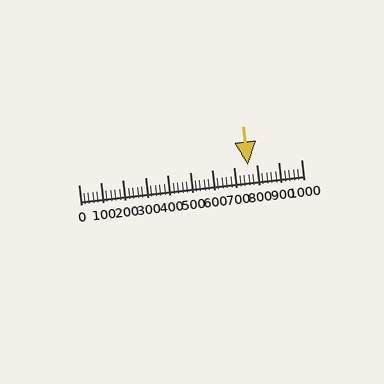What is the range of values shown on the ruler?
The ruler shows values from 0 to 1000.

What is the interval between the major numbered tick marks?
The major tick marks are spaced 100 units apart.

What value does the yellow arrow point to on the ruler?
The yellow arrow points to approximately 762.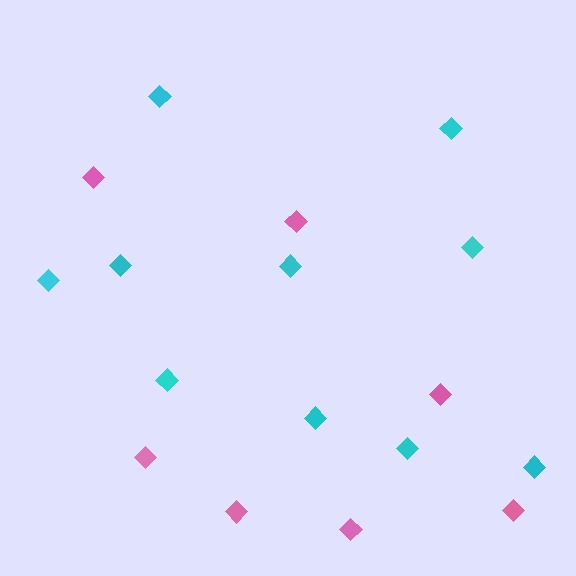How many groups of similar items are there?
There are 2 groups: one group of cyan diamonds (10) and one group of pink diamonds (7).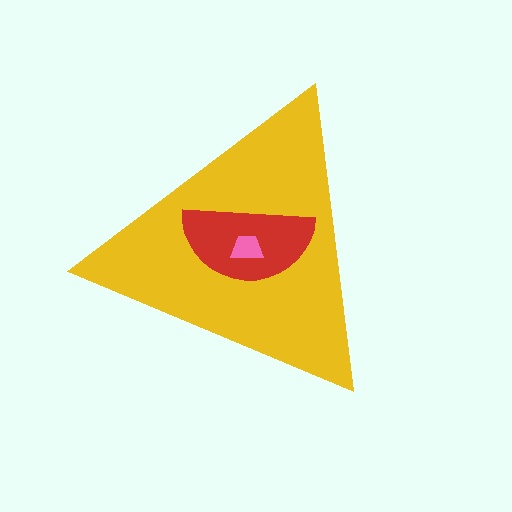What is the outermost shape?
The yellow triangle.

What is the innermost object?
The pink trapezoid.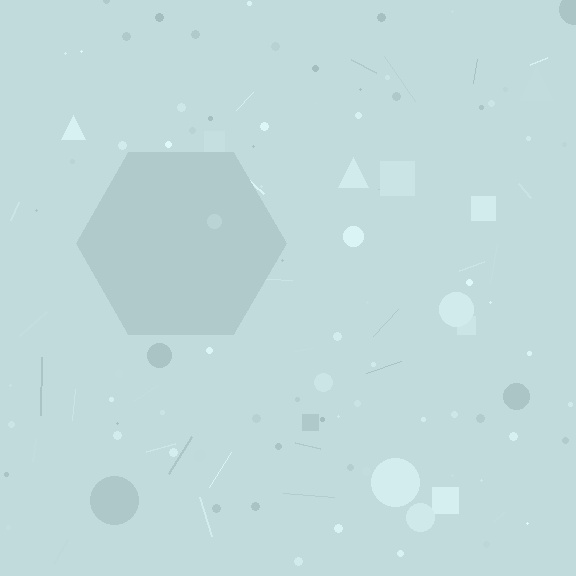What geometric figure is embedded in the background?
A hexagon is embedded in the background.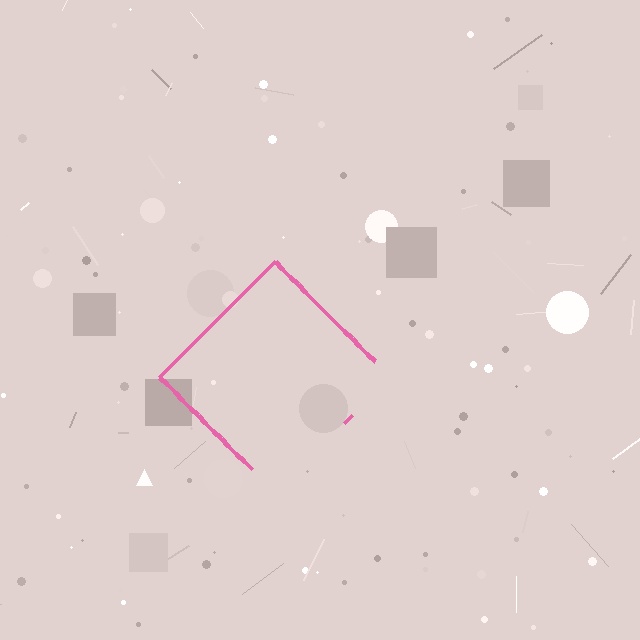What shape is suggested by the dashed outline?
The dashed outline suggests a diamond.